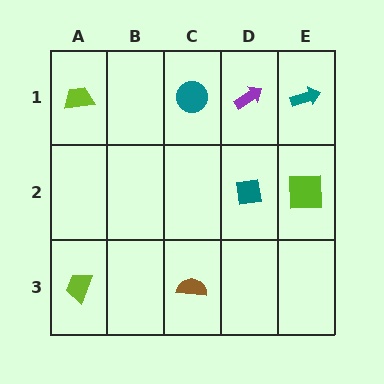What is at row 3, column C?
A brown semicircle.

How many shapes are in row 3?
2 shapes.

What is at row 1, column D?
A purple arrow.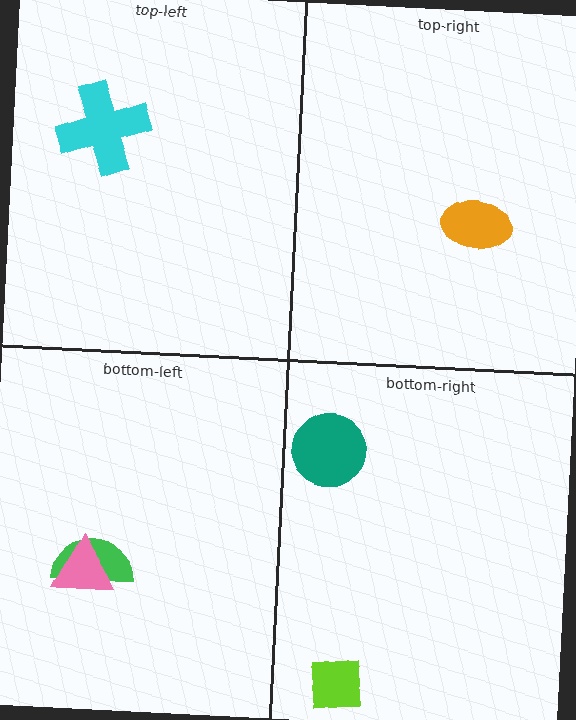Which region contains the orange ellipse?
The top-right region.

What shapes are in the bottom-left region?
The green semicircle, the pink triangle.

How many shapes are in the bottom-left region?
2.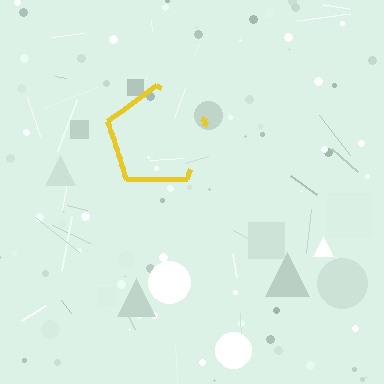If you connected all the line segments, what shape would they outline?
They would outline a pentagon.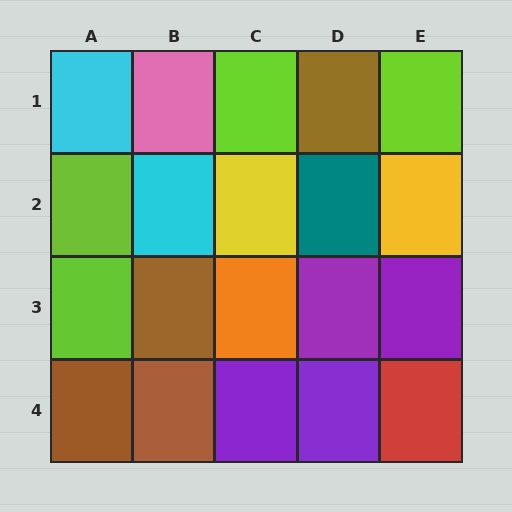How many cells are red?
1 cell is red.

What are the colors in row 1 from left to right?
Cyan, pink, lime, brown, lime.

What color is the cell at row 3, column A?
Lime.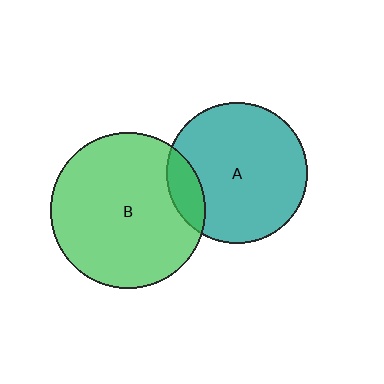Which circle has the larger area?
Circle B (green).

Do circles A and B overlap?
Yes.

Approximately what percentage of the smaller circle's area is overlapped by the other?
Approximately 15%.